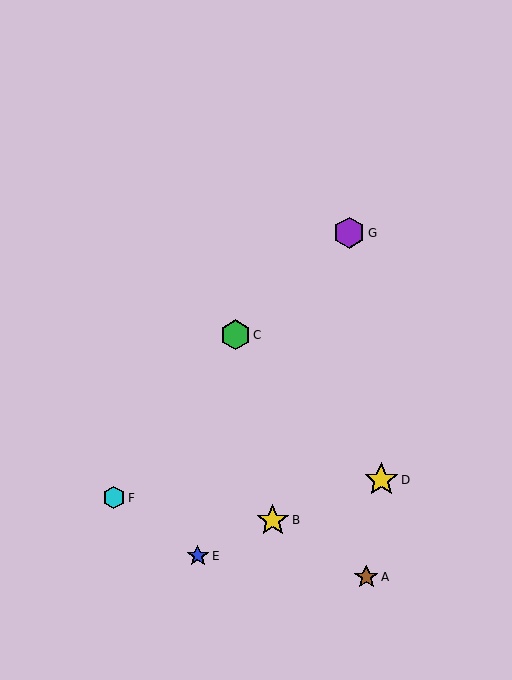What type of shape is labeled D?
Shape D is a yellow star.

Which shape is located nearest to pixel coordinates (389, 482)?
The yellow star (labeled D) at (381, 480) is nearest to that location.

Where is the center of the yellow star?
The center of the yellow star is at (381, 480).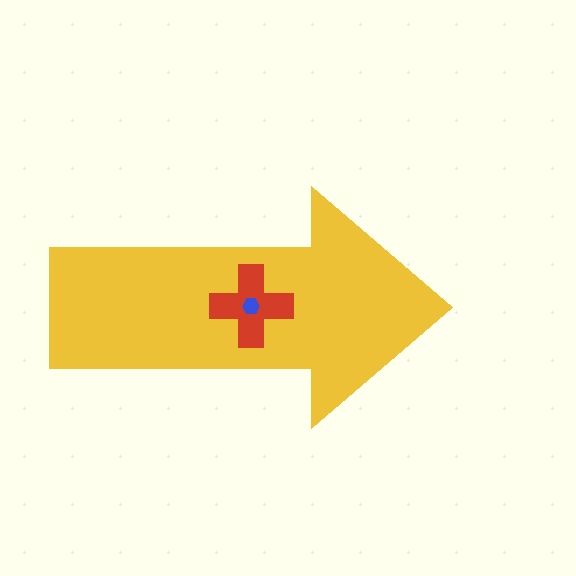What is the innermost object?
The blue hexagon.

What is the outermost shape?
The yellow arrow.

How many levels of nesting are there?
3.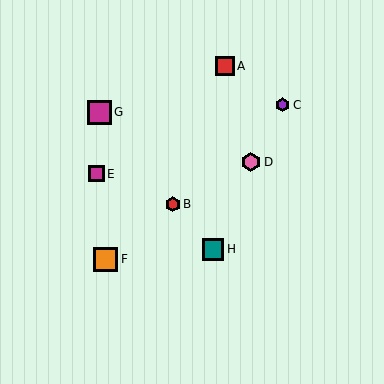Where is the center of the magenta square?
The center of the magenta square is at (96, 174).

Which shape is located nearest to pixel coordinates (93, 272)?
The orange square (labeled F) at (106, 259) is nearest to that location.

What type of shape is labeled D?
Shape D is a pink hexagon.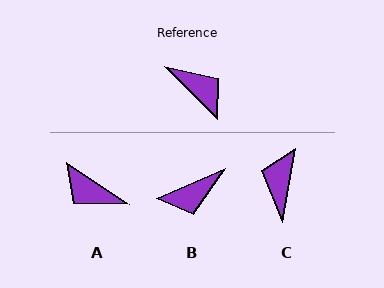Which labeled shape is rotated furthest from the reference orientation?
A, about 168 degrees away.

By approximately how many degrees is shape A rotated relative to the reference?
Approximately 168 degrees clockwise.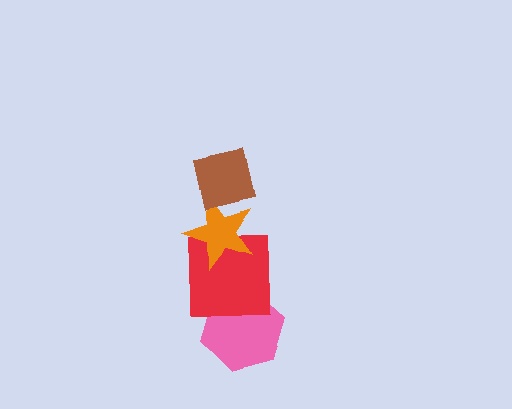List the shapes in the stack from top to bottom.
From top to bottom: the brown square, the orange star, the red square, the pink hexagon.